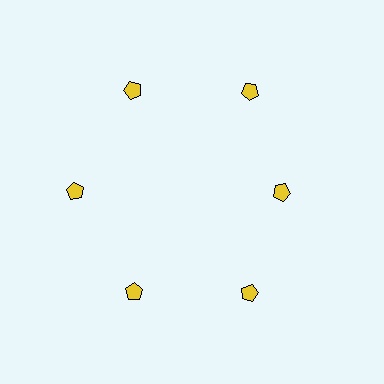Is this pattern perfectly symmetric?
No. The 6 yellow pentagons are arranged in a ring, but one element near the 3 o'clock position is pulled inward toward the center, breaking the 6-fold rotational symmetry.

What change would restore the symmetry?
The symmetry would be restored by moving it outward, back onto the ring so that all 6 pentagons sit at equal angles and equal distance from the center.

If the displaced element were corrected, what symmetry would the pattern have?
It would have 6-fold rotational symmetry — the pattern would map onto itself every 60 degrees.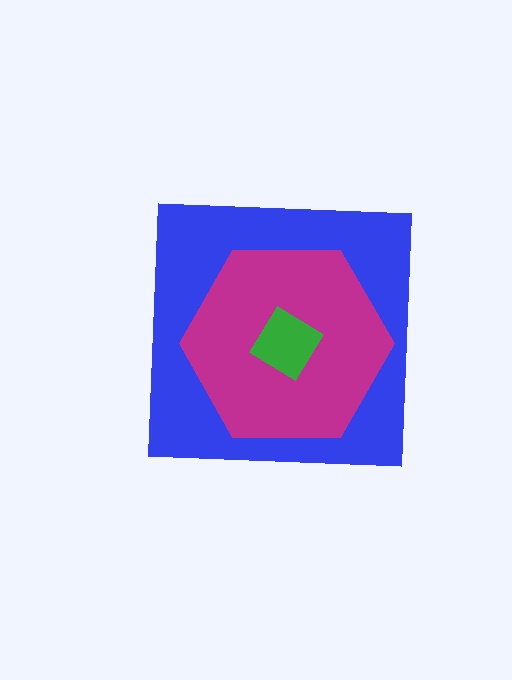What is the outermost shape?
The blue square.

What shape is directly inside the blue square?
The magenta hexagon.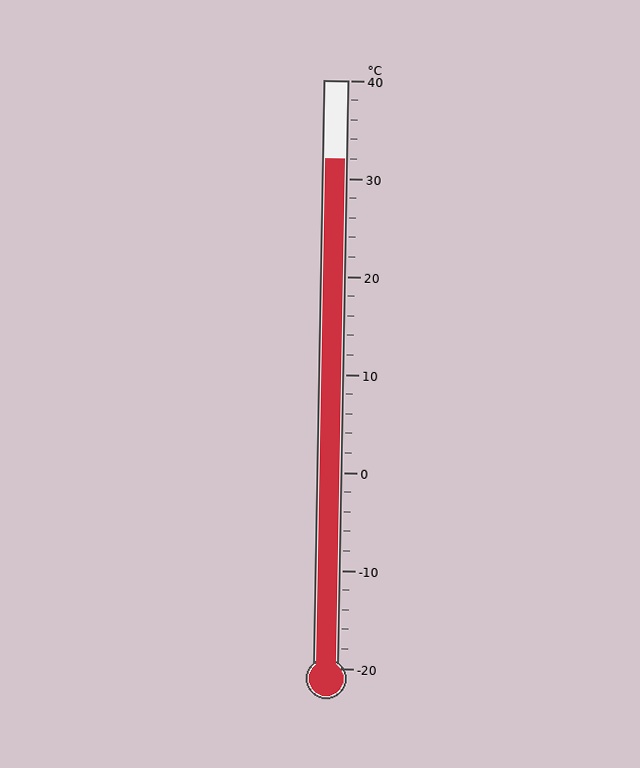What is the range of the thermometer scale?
The thermometer scale ranges from -20°C to 40°C.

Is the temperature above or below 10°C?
The temperature is above 10°C.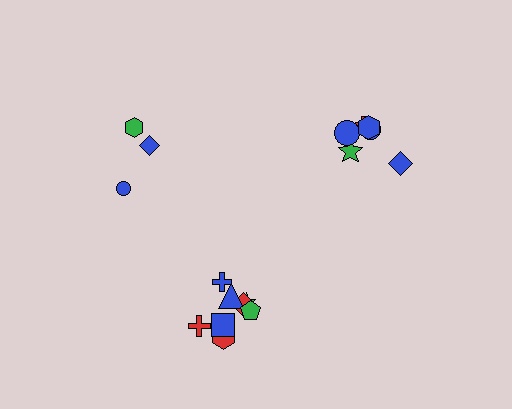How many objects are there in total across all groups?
There are 17 objects.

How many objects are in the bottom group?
There are 8 objects.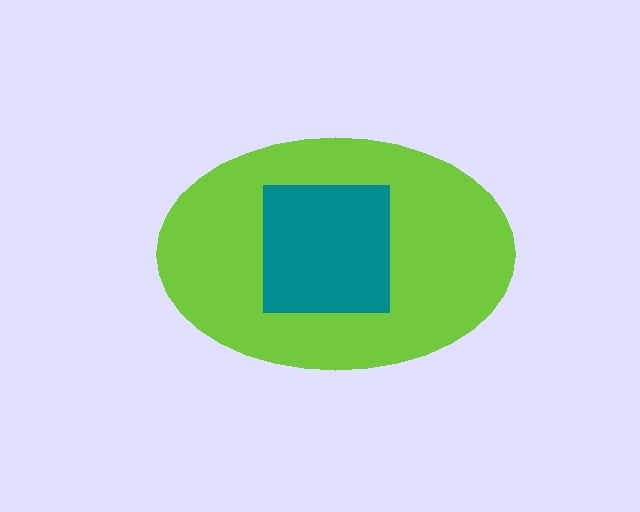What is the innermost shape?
The teal square.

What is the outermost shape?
The lime ellipse.